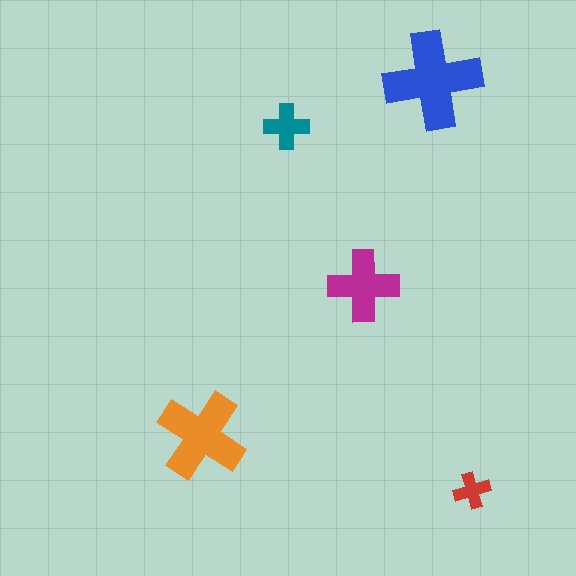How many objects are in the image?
There are 5 objects in the image.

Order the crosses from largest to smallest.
the blue one, the orange one, the magenta one, the teal one, the red one.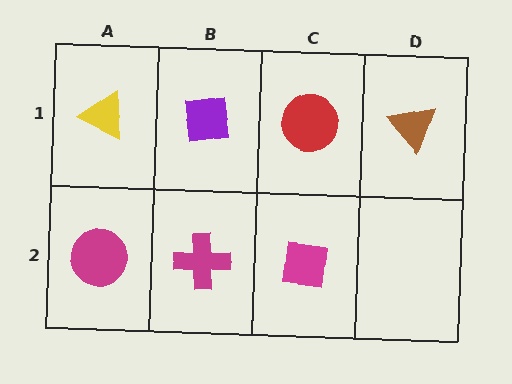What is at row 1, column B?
A purple square.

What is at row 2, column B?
A magenta cross.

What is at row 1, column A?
A yellow triangle.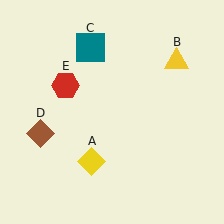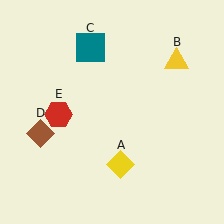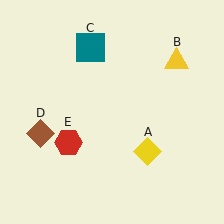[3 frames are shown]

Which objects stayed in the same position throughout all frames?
Yellow triangle (object B) and teal square (object C) and brown diamond (object D) remained stationary.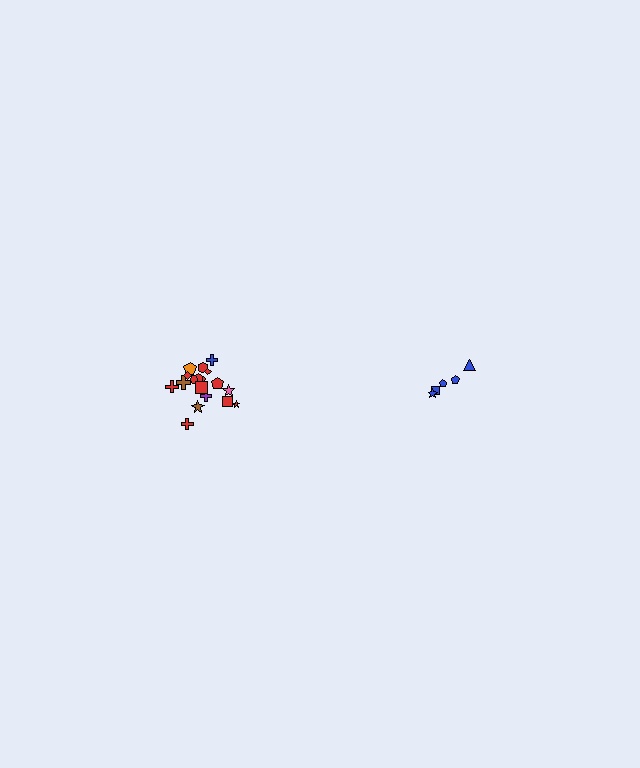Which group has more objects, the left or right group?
The left group.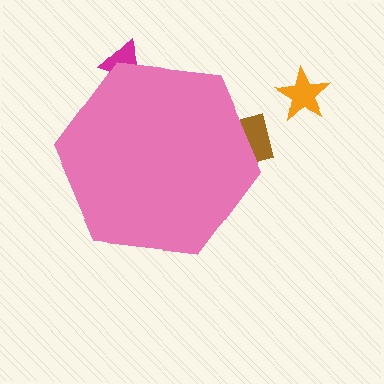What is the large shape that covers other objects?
A pink hexagon.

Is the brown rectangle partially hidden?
Yes, the brown rectangle is partially hidden behind the pink hexagon.